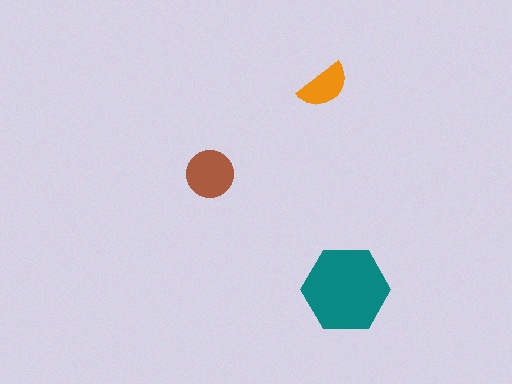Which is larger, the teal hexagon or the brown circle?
The teal hexagon.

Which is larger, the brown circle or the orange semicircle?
The brown circle.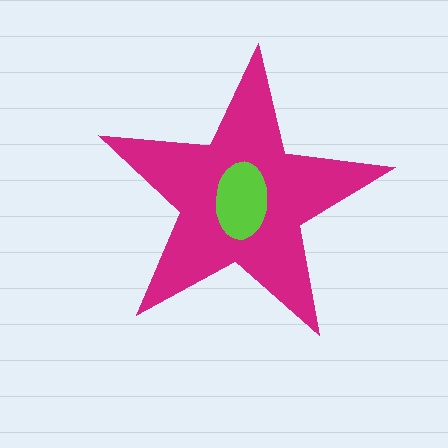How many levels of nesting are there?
2.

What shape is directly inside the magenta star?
The lime ellipse.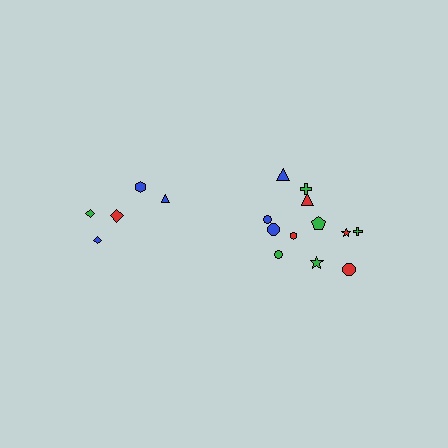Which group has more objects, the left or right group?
The right group.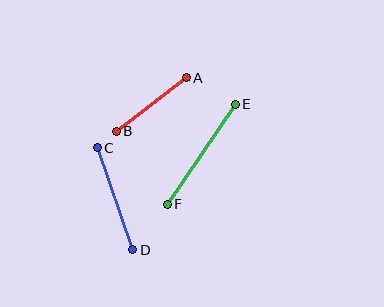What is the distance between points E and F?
The distance is approximately 121 pixels.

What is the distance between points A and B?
The distance is approximately 88 pixels.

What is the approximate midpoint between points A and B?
The midpoint is at approximately (151, 104) pixels.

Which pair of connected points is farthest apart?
Points E and F are farthest apart.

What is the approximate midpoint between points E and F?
The midpoint is at approximately (201, 154) pixels.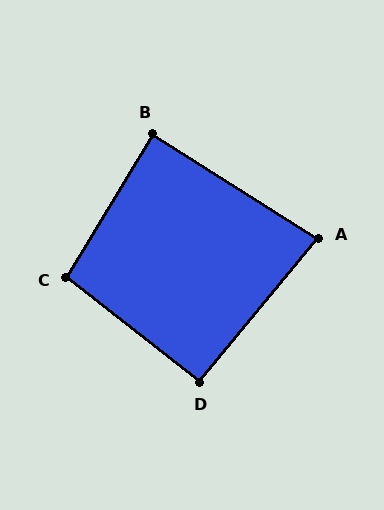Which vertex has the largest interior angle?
C, at approximately 98 degrees.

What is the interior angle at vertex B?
Approximately 89 degrees (approximately right).